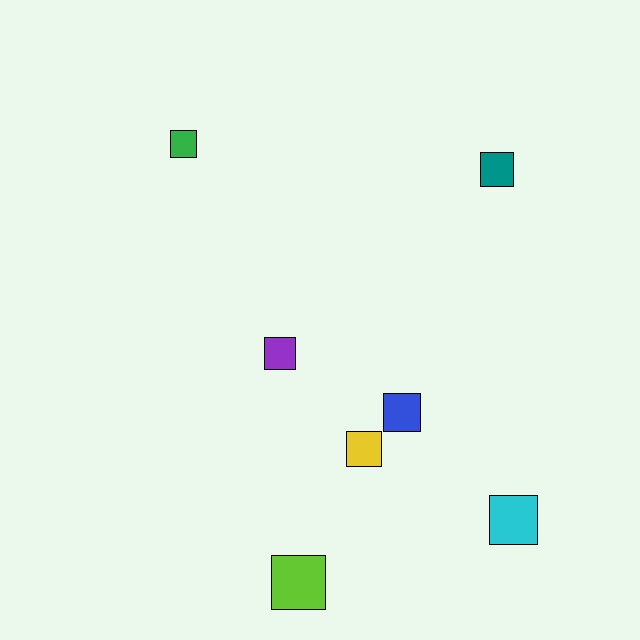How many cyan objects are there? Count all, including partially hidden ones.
There is 1 cyan object.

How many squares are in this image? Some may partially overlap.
There are 7 squares.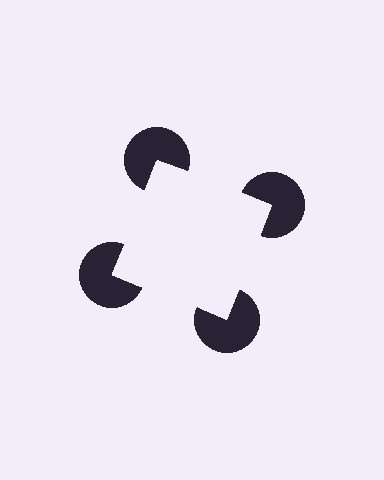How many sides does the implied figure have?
4 sides.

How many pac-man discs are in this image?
There are 4 — one at each vertex of the illusory square.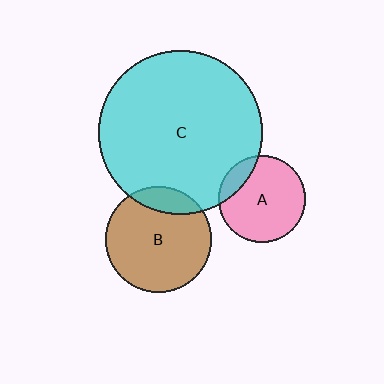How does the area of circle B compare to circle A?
Approximately 1.5 times.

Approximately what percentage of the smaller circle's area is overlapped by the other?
Approximately 15%.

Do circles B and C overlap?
Yes.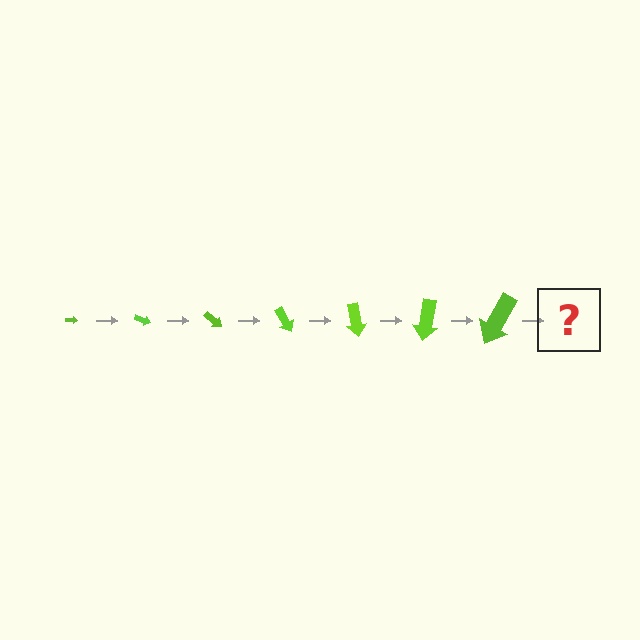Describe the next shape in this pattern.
It should be an arrow, larger than the previous one and rotated 140 degrees from the start.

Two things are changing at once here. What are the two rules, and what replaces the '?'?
The two rules are that the arrow grows larger each step and it rotates 20 degrees each step. The '?' should be an arrow, larger than the previous one and rotated 140 degrees from the start.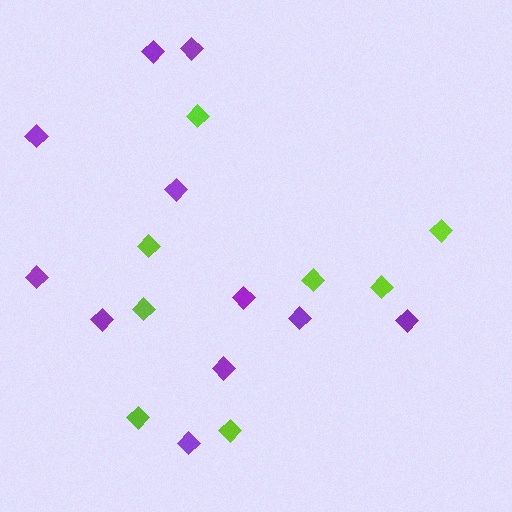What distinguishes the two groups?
There are 2 groups: one group of lime diamonds (8) and one group of purple diamonds (11).